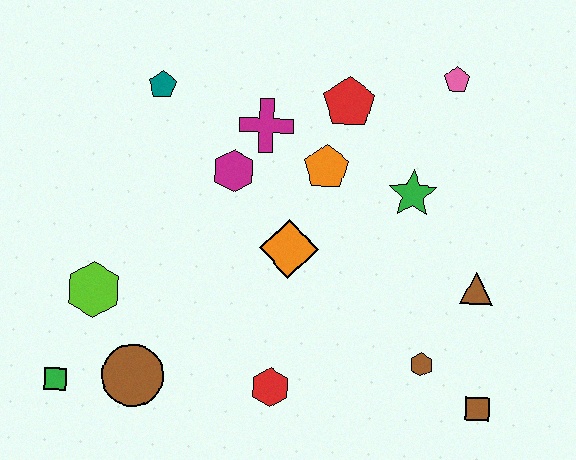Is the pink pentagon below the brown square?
No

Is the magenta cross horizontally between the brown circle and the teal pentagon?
No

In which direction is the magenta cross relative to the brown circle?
The magenta cross is above the brown circle.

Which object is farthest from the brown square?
The teal pentagon is farthest from the brown square.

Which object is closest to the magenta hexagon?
The magenta cross is closest to the magenta hexagon.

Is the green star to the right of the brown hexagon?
No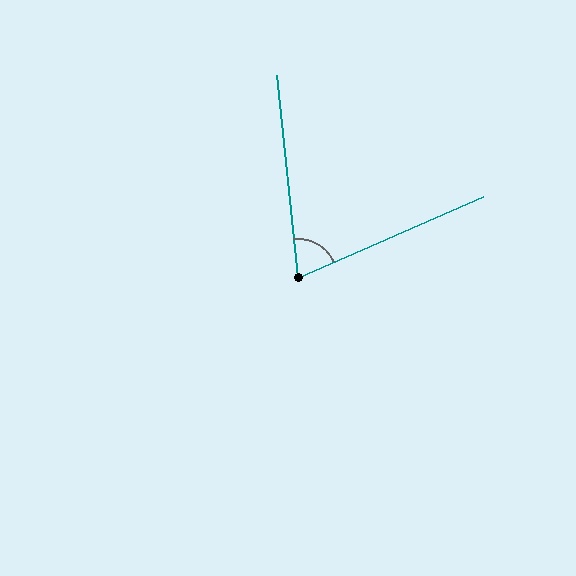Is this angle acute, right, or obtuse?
It is acute.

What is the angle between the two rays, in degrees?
Approximately 72 degrees.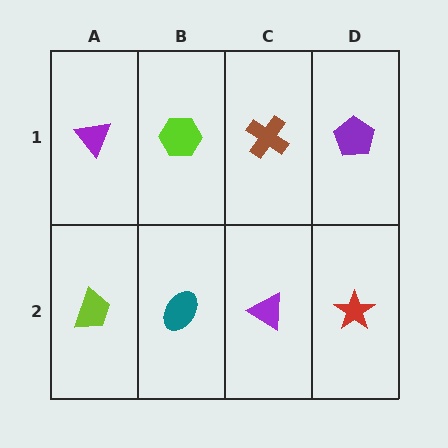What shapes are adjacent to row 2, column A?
A purple triangle (row 1, column A), a teal ellipse (row 2, column B).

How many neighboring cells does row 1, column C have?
3.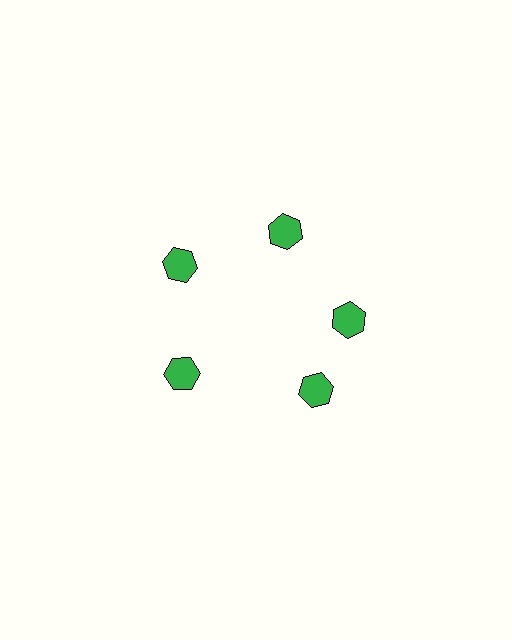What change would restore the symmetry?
The symmetry would be restored by rotating it back into even spacing with its neighbors so that all 5 hexagons sit at equal angles and equal distance from the center.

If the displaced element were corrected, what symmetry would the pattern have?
It would have 5-fold rotational symmetry — the pattern would map onto itself every 72 degrees.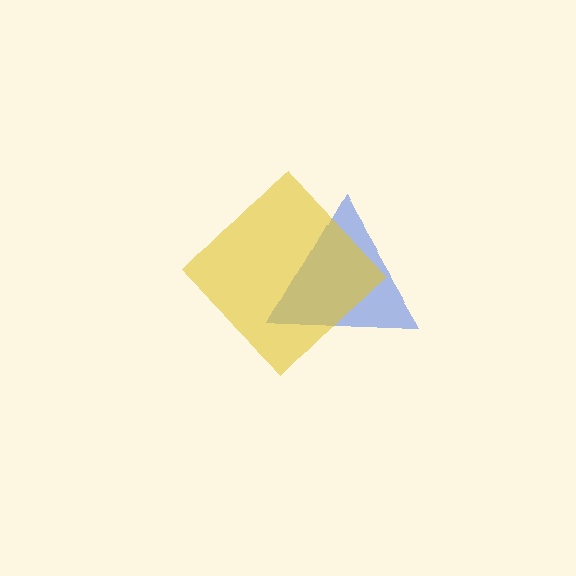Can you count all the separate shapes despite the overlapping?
Yes, there are 2 separate shapes.